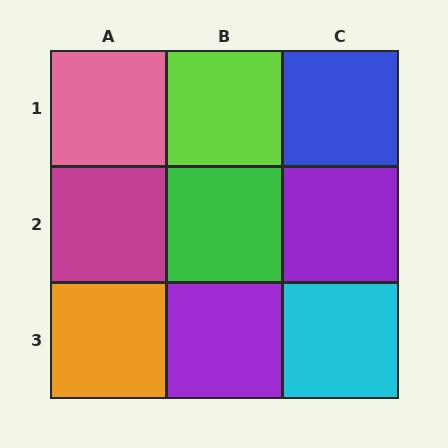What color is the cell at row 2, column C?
Purple.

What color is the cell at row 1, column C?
Blue.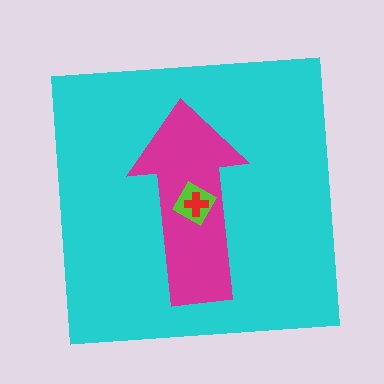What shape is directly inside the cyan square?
The magenta arrow.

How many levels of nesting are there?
4.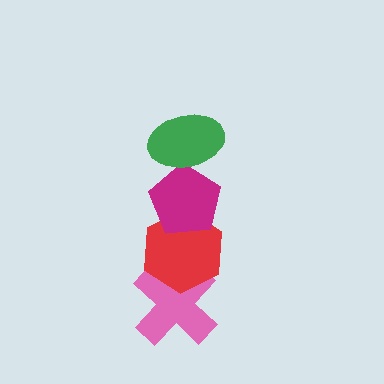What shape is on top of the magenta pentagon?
The green ellipse is on top of the magenta pentagon.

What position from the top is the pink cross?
The pink cross is 4th from the top.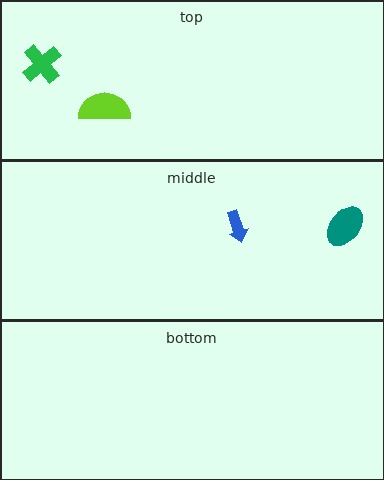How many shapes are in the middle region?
2.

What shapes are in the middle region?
The teal ellipse, the blue arrow.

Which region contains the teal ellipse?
The middle region.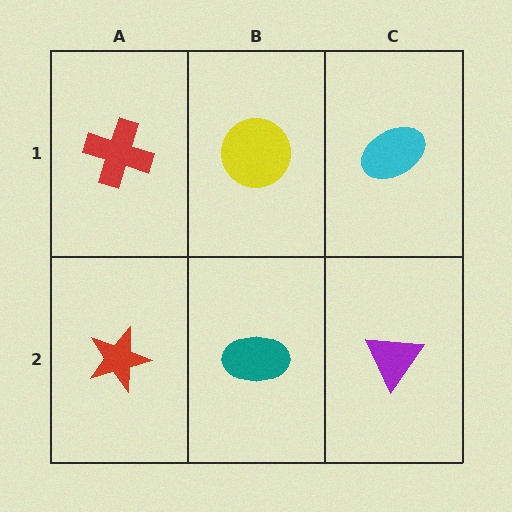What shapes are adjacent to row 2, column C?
A cyan ellipse (row 1, column C), a teal ellipse (row 2, column B).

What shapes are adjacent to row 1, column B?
A teal ellipse (row 2, column B), a red cross (row 1, column A), a cyan ellipse (row 1, column C).